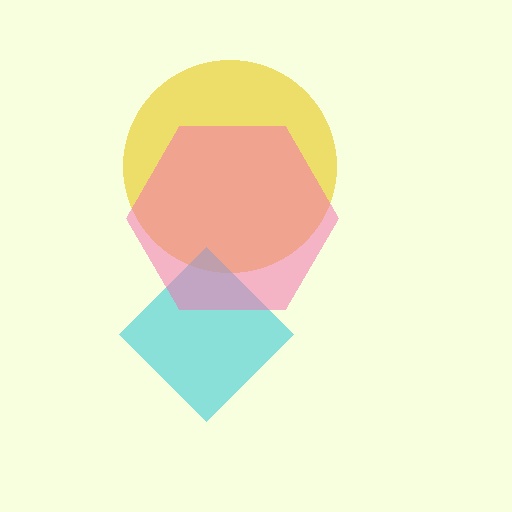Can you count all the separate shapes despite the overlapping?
Yes, there are 3 separate shapes.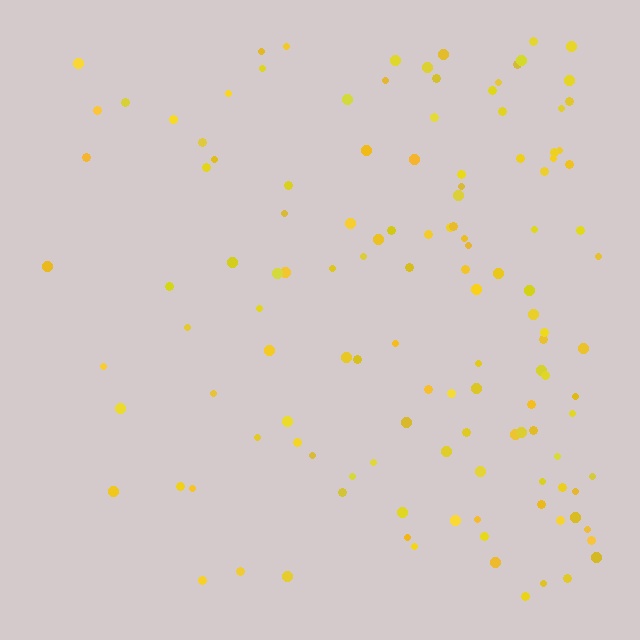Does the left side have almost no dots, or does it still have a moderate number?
Still a moderate number, just noticeably fewer than the right.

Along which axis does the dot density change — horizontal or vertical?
Horizontal.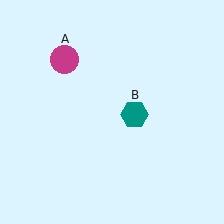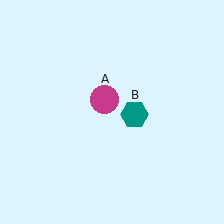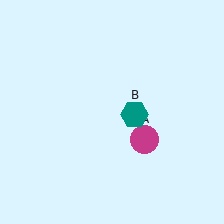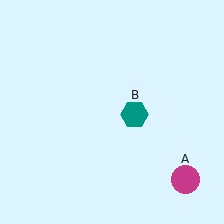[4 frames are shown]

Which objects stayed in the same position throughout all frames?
Teal hexagon (object B) remained stationary.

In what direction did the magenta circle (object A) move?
The magenta circle (object A) moved down and to the right.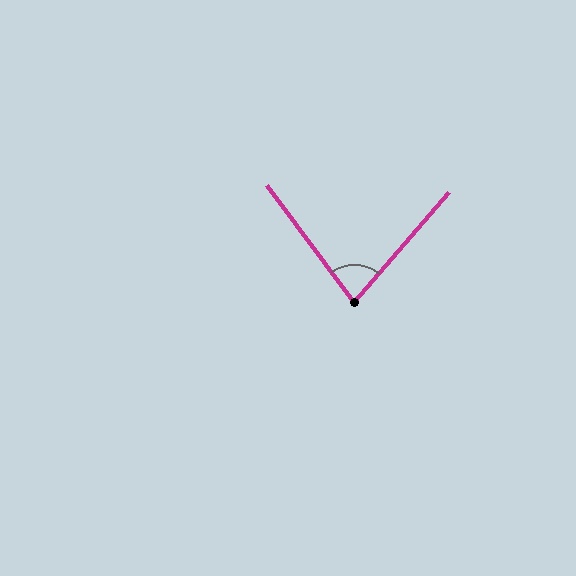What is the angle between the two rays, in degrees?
Approximately 77 degrees.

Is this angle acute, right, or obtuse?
It is acute.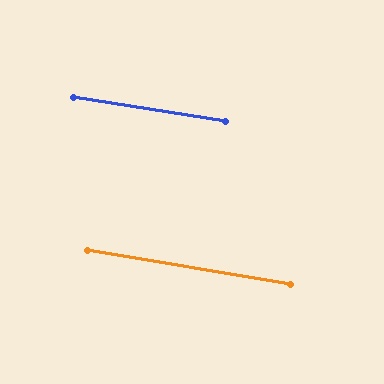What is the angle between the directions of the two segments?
Approximately 1 degree.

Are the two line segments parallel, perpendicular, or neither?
Parallel — their directions differ by only 1.0°.